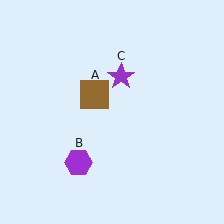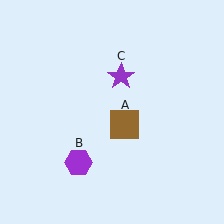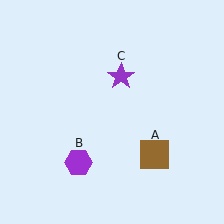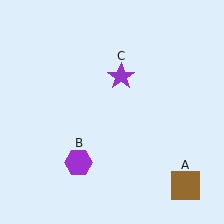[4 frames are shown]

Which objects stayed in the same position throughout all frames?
Purple hexagon (object B) and purple star (object C) remained stationary.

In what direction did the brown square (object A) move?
The brown square (object A) moved down and to the right.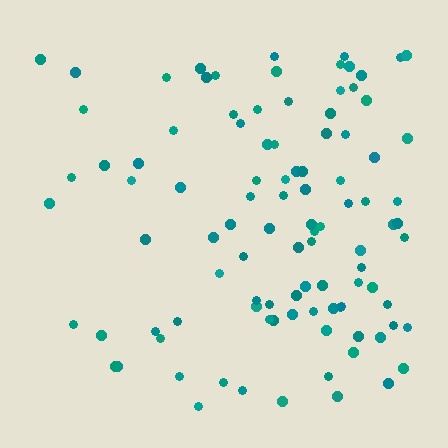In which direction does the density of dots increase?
From left to right, with the right side densest.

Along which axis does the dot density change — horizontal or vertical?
Horizontal.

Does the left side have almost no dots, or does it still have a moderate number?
Still a moderate number, just noticeably fewer than the right.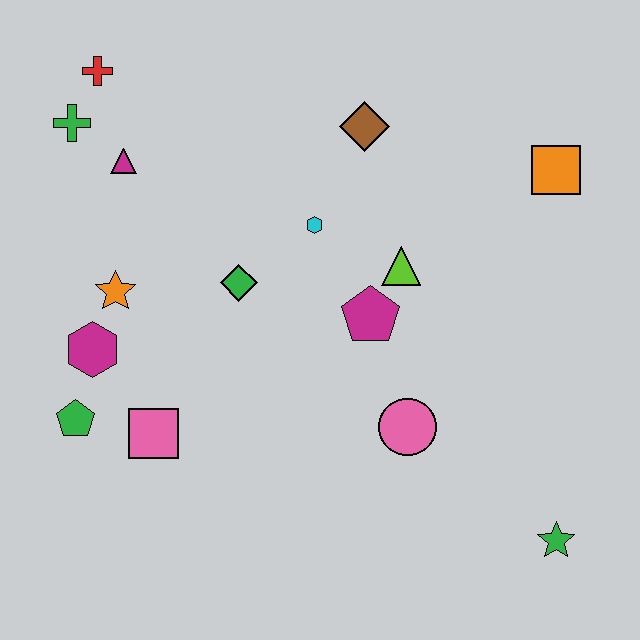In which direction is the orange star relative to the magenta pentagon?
The orange star is to the left of the magenta pentagon.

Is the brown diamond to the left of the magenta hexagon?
No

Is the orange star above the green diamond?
No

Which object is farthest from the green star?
The red cross is farthest from the green star.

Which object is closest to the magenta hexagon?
The orange star is closest to the magenta hexagon.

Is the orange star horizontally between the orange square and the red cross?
Yes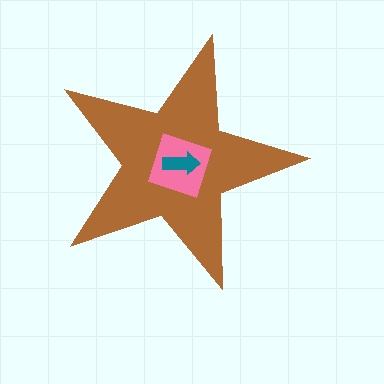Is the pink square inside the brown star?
Yes.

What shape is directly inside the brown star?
The pink square.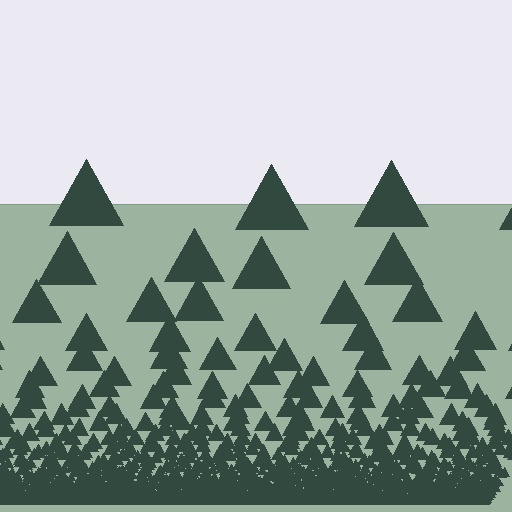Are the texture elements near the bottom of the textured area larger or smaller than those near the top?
Smaller. The gradient is inverted — elements near the bottom are smaller and denser.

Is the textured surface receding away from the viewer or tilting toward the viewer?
The surface appears to tilt toward the viewer. Texture elements get larger and sparser toward the top.